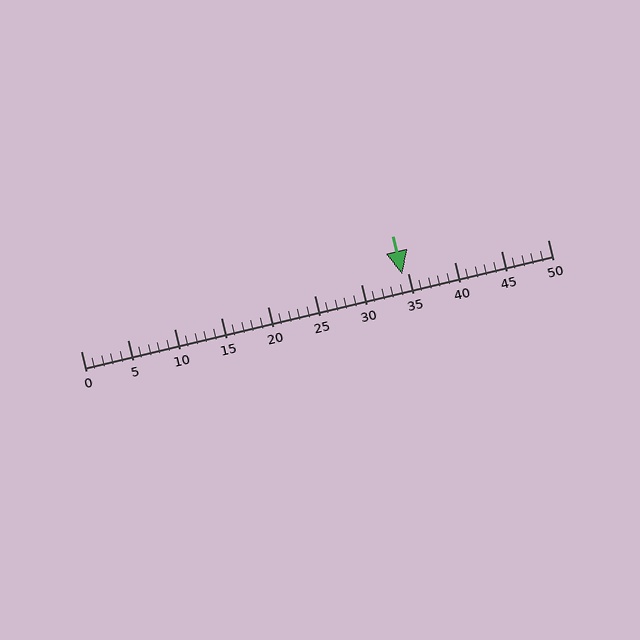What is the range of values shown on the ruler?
The ruler shows values from 0 to 50.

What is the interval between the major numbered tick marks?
The major tick marks are spaced 5 units apart.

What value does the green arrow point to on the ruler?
The green arrow points to approximately 34.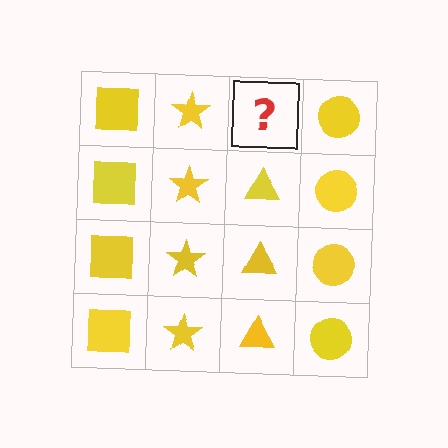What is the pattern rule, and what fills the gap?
The rule is that each column has a consistent shape. The gap should be filled with a yellow triangle.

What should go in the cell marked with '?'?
The missing cell should contain a yellow triangle.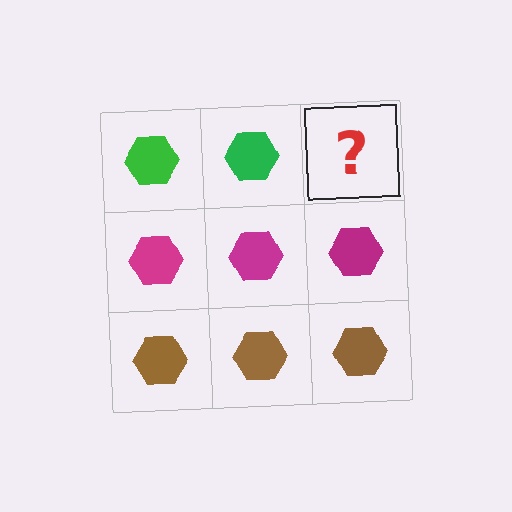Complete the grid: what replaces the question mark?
The question mark should be replaced with a green hexagon.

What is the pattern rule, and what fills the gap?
The rule is that each row has a consistent color. The gap should be filled with a green hexagon.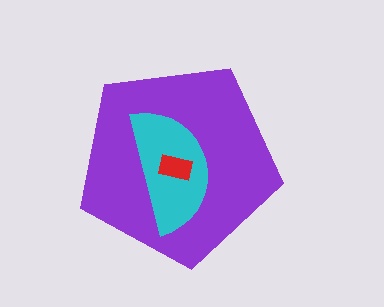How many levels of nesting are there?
3.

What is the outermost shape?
The purple pentagon.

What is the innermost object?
The red rectangle.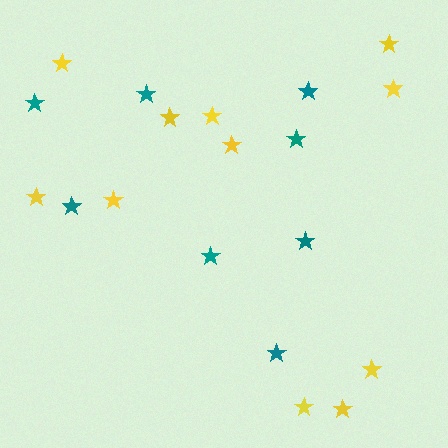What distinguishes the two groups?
There are 2 groups: one group of yellow stars (11) and one group of teal stars (8).